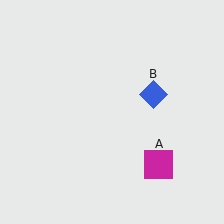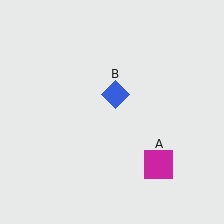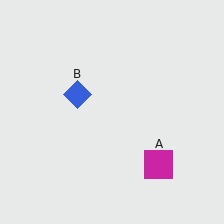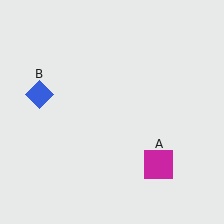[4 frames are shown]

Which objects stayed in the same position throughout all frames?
Magenta square (object A) remained stationary.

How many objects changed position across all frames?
1 object changed position: blue diamond (object B).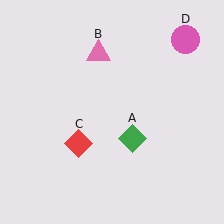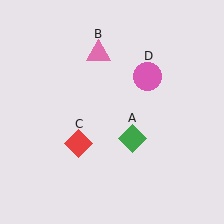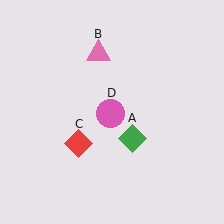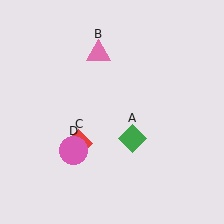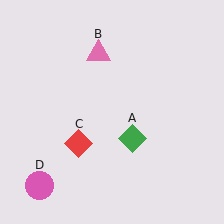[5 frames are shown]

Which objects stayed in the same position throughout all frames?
Green diamond (object A) and pink triangle (object B) and red diamond (object C) remained stationary.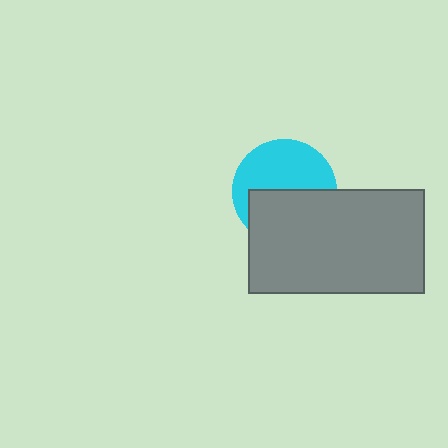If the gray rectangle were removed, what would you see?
You would see the complete cyan circle.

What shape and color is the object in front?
The object in front is a gray rectangle.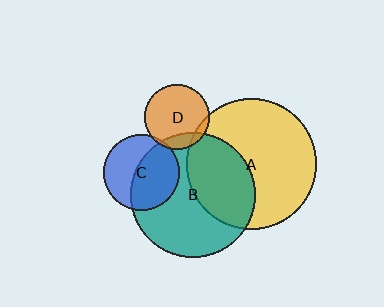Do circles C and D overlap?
Yes.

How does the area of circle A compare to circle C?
Approximately 2.9 times.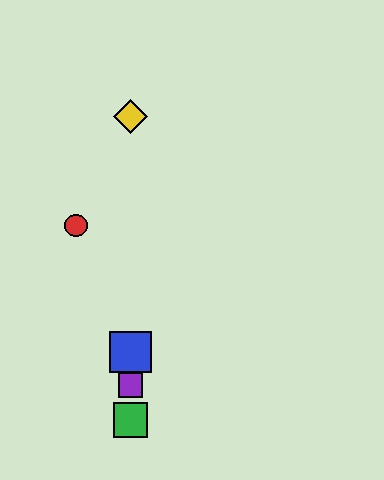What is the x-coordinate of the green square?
The green square is at x≈130.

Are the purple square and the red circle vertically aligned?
No, the purple square is at x≈130 and the red circle is at x≈76.